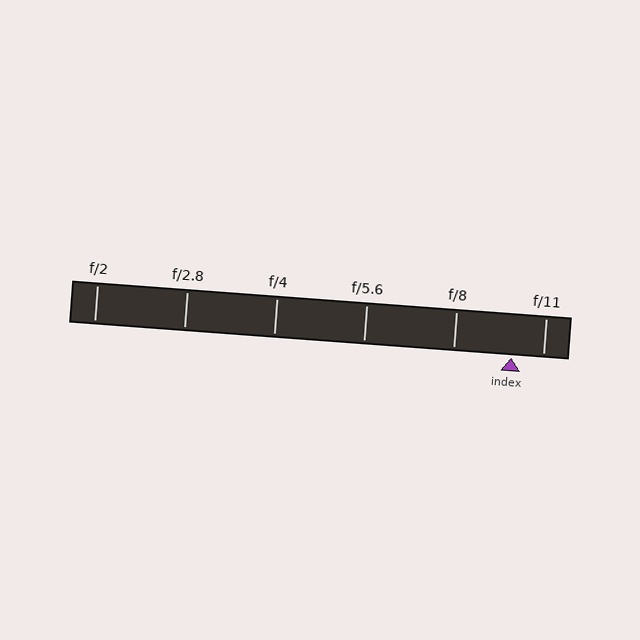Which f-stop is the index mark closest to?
The index mark is closest to f/11.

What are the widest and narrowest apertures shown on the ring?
The widest aperture shown is f/2 and the narrowest is f/11.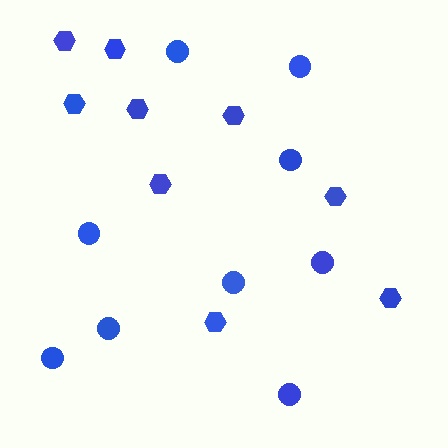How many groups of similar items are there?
There are 2 groups: one group of circles (9) and one group of hexagons (9).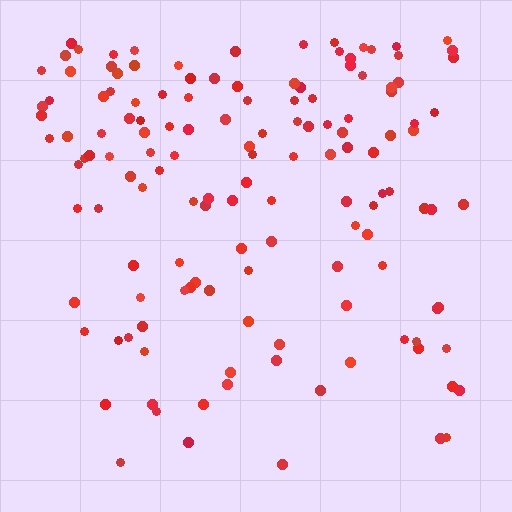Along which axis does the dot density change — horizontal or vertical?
Vertical.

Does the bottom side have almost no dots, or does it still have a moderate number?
Still a moderate number, just noticeably fewer than the top.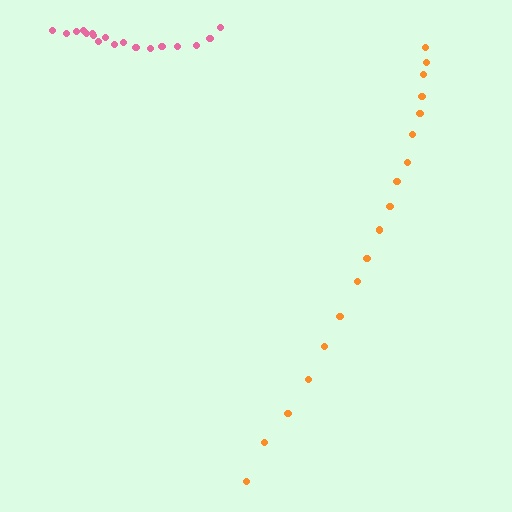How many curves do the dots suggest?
There are 2 distinct paths.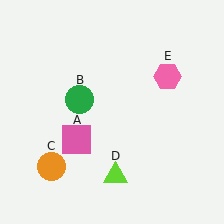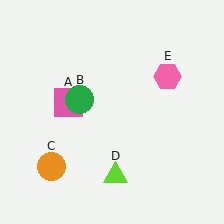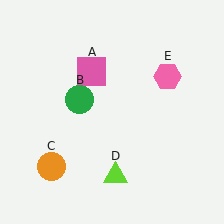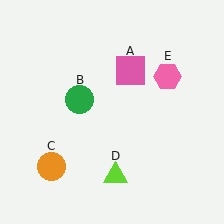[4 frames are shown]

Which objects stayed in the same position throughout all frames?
Green circle (object B) and orange circle (object C) and lime triangle (object D) and pink hexagon (object E) remained stationary.